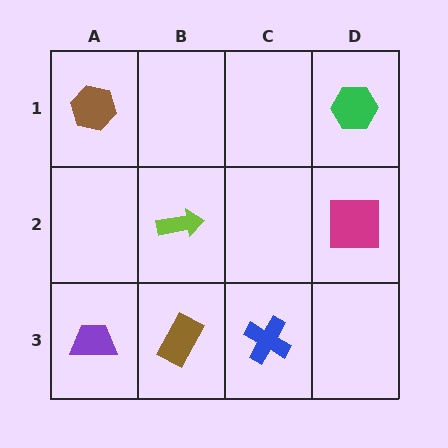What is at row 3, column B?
A brown rectangle.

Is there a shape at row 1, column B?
No, that cell is empty.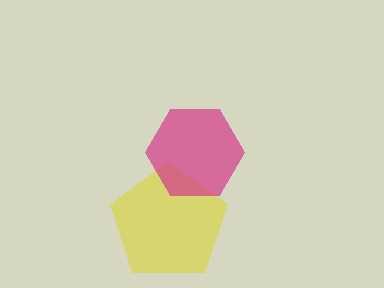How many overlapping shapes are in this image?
There are 2 overlapping shapes in the image.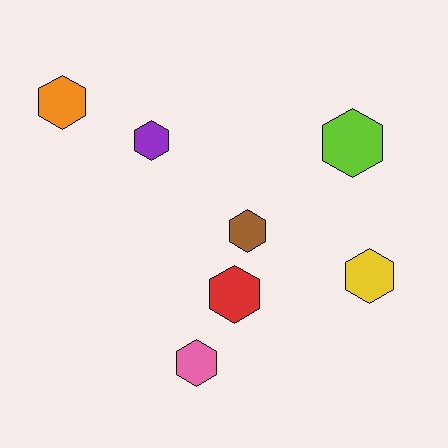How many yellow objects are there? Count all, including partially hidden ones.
There is 1 yellow object.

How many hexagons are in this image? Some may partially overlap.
There are 7 hexagons.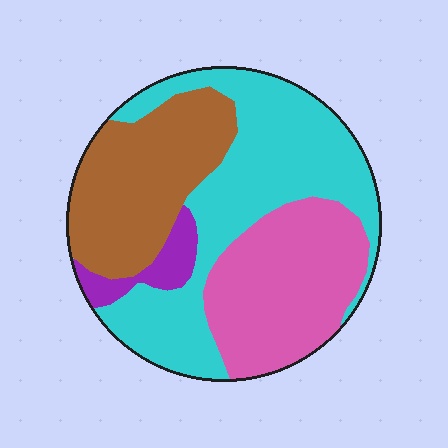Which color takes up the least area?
Purple, at roughly 5%.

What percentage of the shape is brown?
Brown covers 26% of the shape.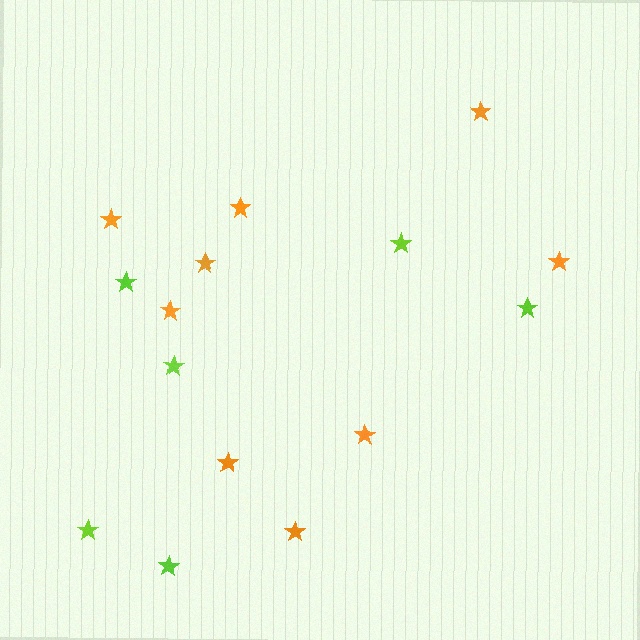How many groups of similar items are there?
There are 2 groups: one group of lime stars (6) and one group of orange stars (9).